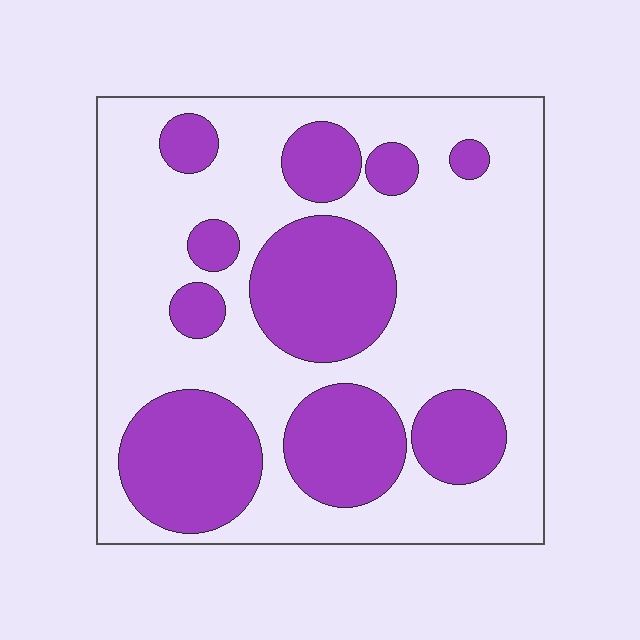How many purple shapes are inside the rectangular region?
10.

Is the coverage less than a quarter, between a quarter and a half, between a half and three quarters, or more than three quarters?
Between a quarter and a half.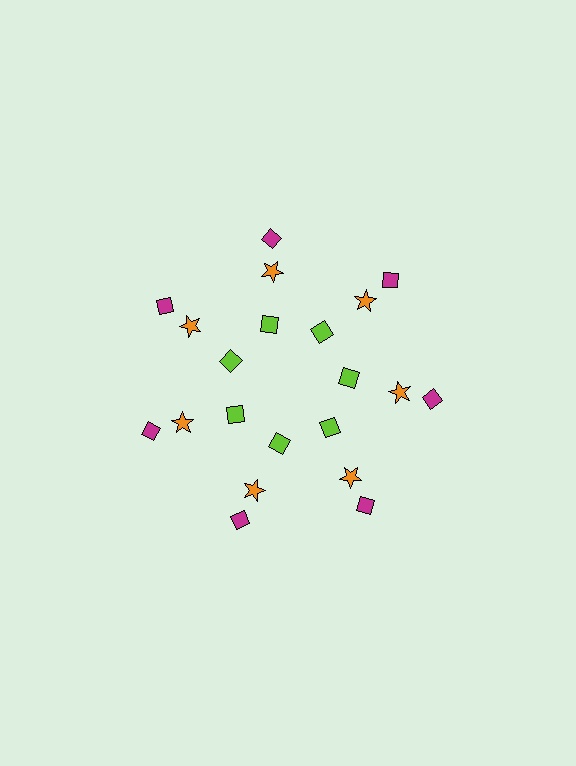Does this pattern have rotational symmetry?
Yes, this pattern has 7-fold rotational symmetry. It looks the same after rotating 51 degrees around the center.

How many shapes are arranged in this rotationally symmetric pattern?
There are 21 shapes, arranged in 7 groups of 3.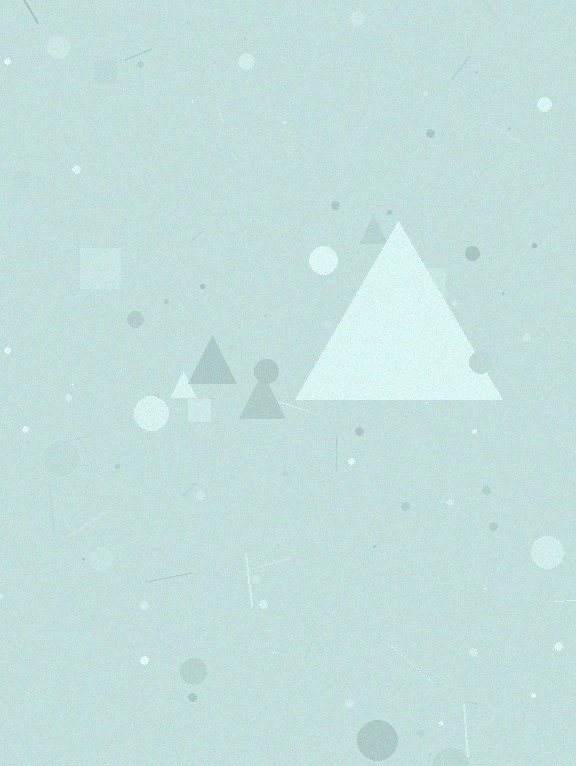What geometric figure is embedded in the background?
A triangle is embedded in the background.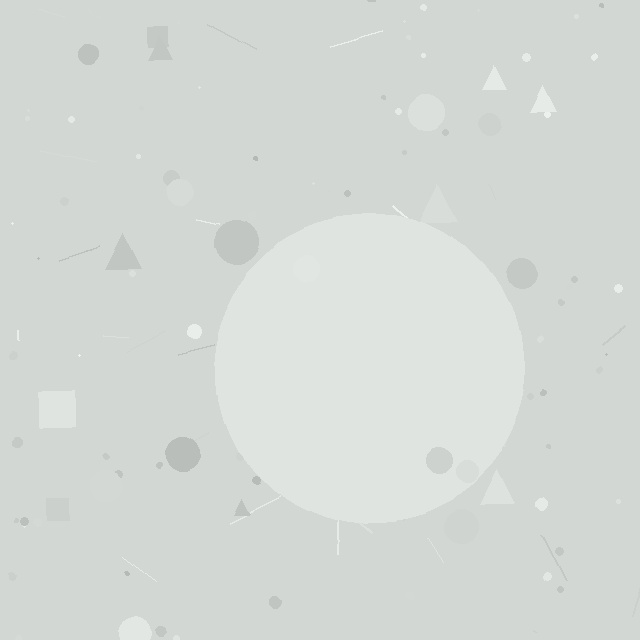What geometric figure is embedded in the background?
A circle is embedded in the background.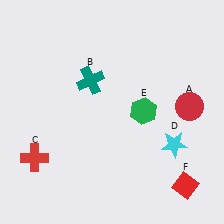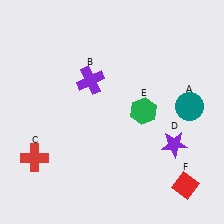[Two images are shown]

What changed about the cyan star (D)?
In Image 1, D is cyan. In Image 2, it changed to purple.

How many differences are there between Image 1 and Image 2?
There are 3 differences between the two images.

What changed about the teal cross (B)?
In Image 1, B is teal. In Image 2, it changed to purple.